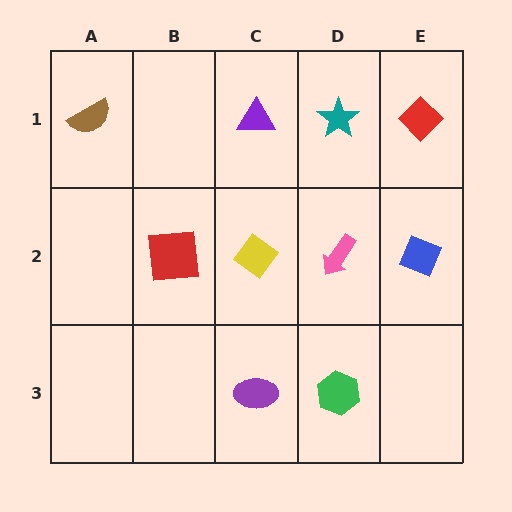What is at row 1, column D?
A teal star.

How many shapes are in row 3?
2 shapes.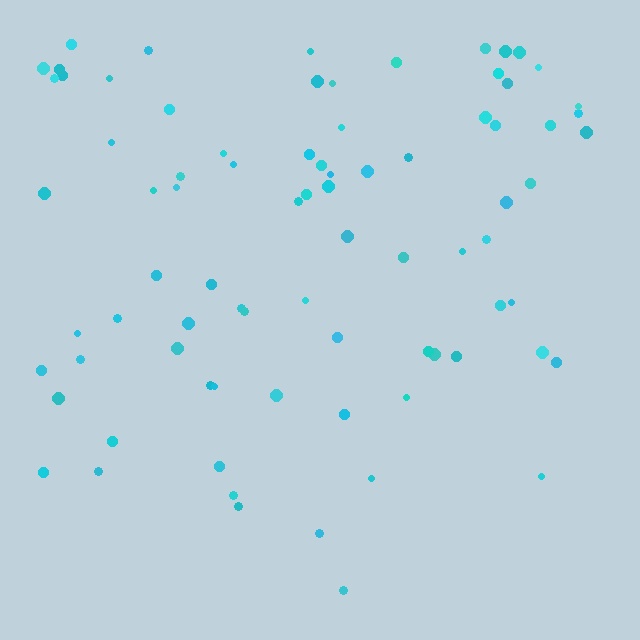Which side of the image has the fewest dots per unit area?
The bottom.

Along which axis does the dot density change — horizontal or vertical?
Vertical.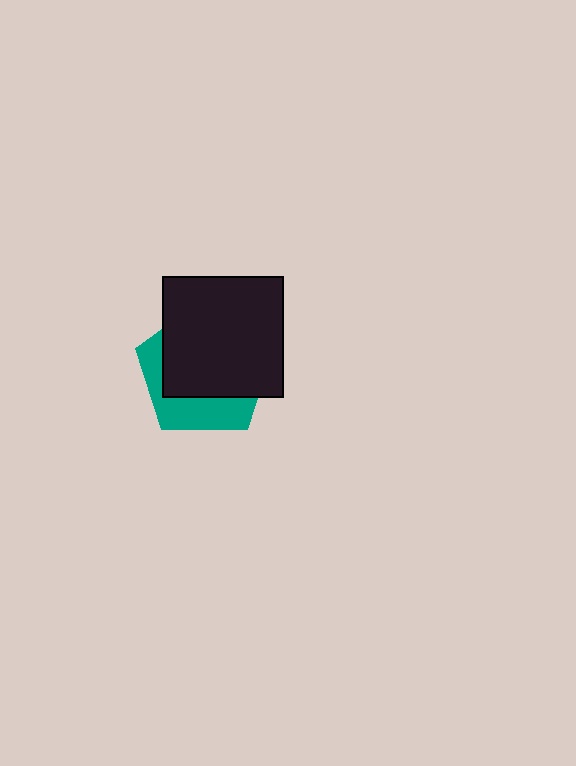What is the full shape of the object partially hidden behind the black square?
The partially hidden object is a teal pentagon.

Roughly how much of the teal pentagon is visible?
A small part of it is visible (roughly 34%).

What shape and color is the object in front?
The object in front is a black square.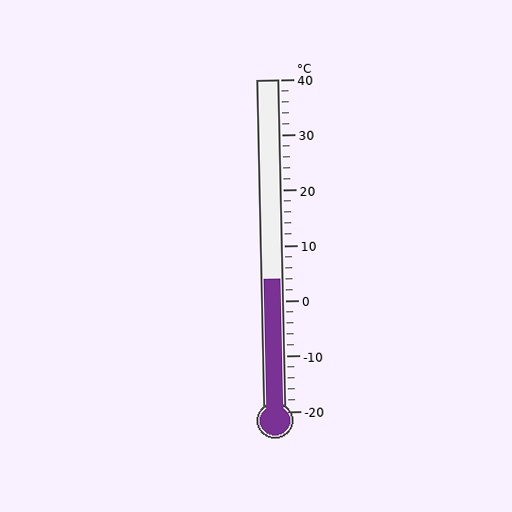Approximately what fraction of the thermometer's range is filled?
The thermometer is filled to approximately 40% of its range.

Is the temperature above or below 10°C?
The temperature is below 10°C.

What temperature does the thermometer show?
The thermometer shows approximately 4°C.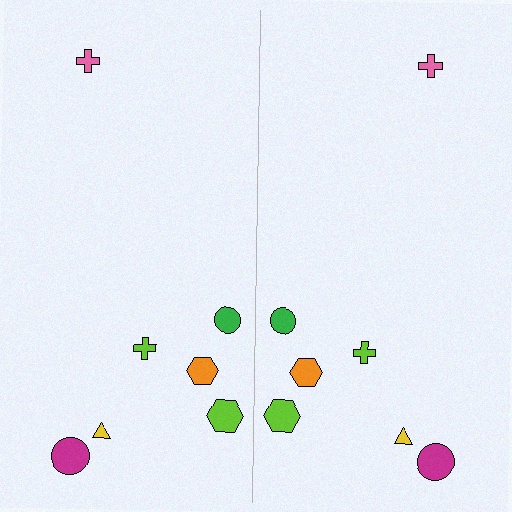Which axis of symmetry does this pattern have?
The pattern has a vertical axis of symmetry running through the center of the image.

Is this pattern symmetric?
Yes, this pattern has bilateral (reflection) symmetry.